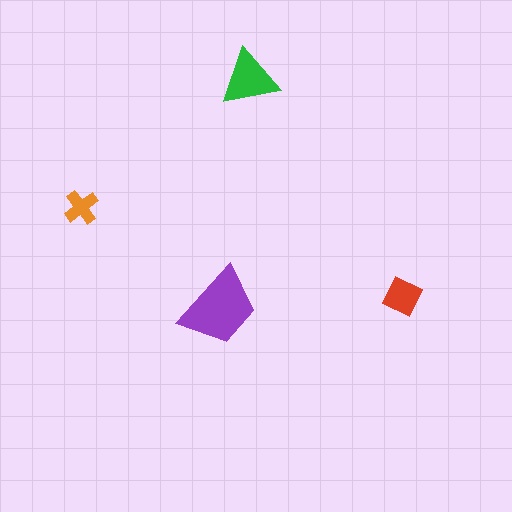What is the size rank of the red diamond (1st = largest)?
3rd.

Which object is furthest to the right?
The red diamond is rightmost.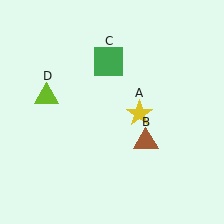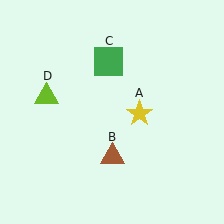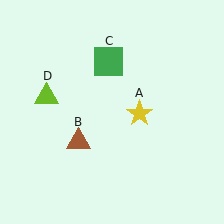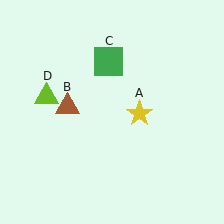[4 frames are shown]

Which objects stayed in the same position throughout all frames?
Yellow star (object A) and green square (object C) and lime triangle (object D) remained stationary.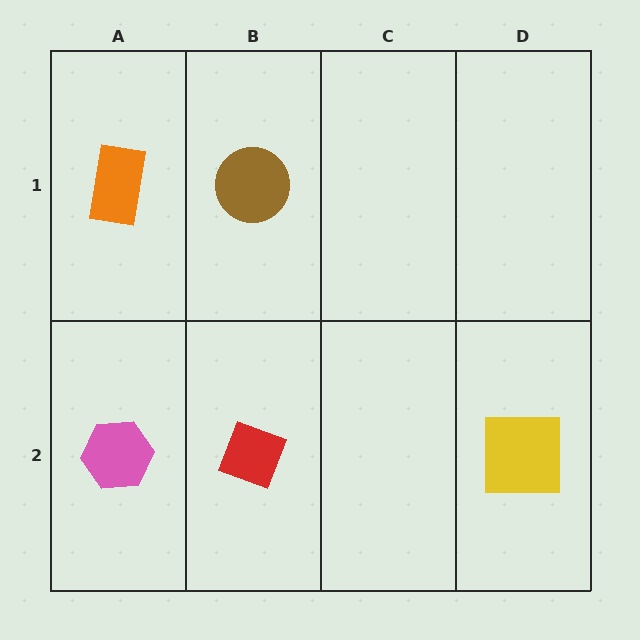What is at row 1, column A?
An orange rectangle.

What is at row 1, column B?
A brown circle.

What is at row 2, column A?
A pink hexagon.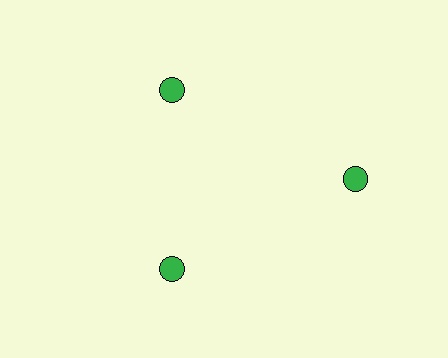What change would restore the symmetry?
The symmetry would be restored by moving it inward, back onto the ring so that all 3 circles sit at equal angles and equal distance from the center.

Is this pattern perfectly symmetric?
No. The 3 green circles are arranged in a ring, but one element near the 3 o'clock position is pushed outward from the center, breaking the 3-fold rotational symmetry.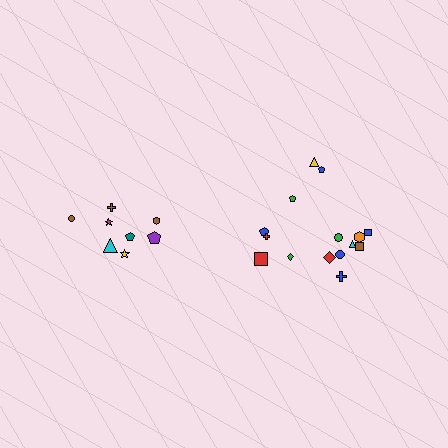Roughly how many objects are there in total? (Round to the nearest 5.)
Roughly 25 objects in total.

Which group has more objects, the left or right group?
The right group.